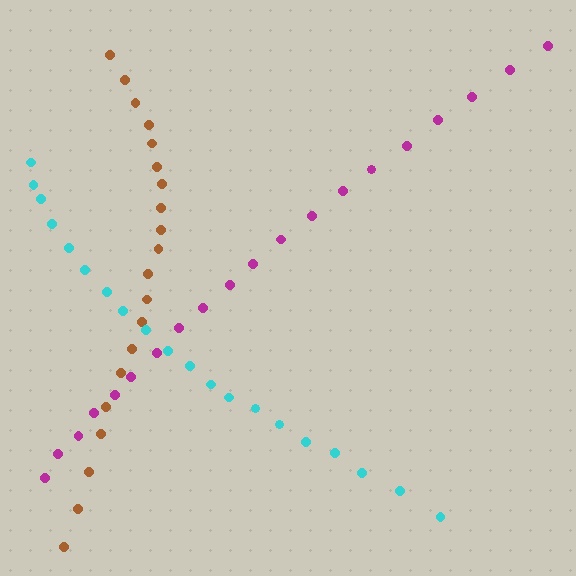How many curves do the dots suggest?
There are 3 distinct paths.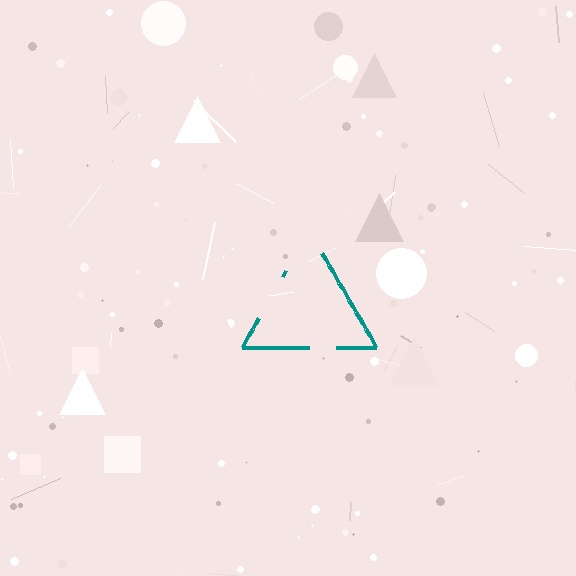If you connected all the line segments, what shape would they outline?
They would outline a triangle.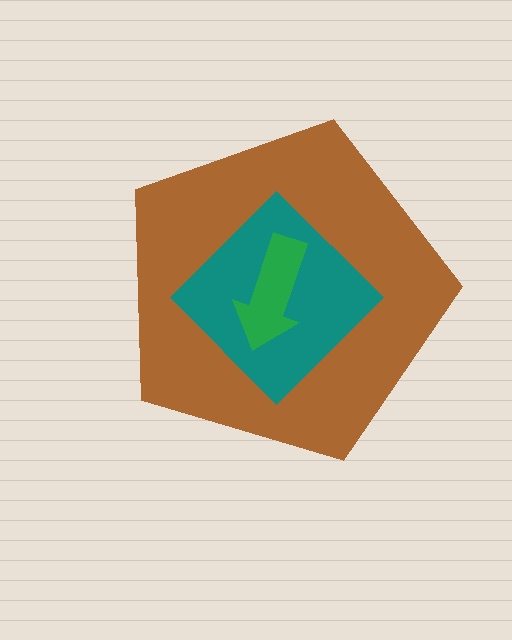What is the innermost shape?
The green arrow.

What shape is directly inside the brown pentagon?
The teal diamond.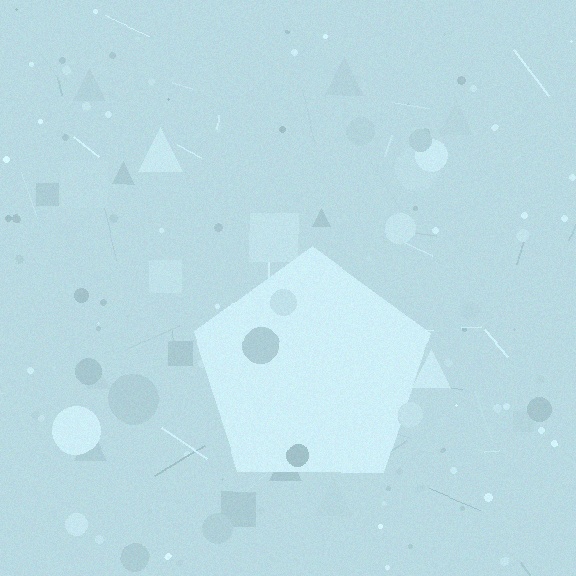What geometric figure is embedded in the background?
A pentagon is embedded in the background.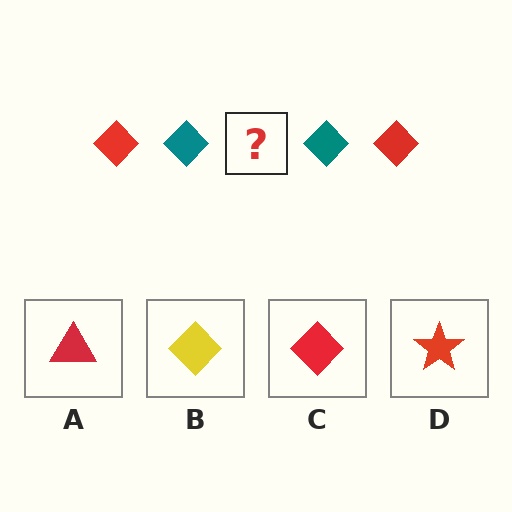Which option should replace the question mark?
Option C.